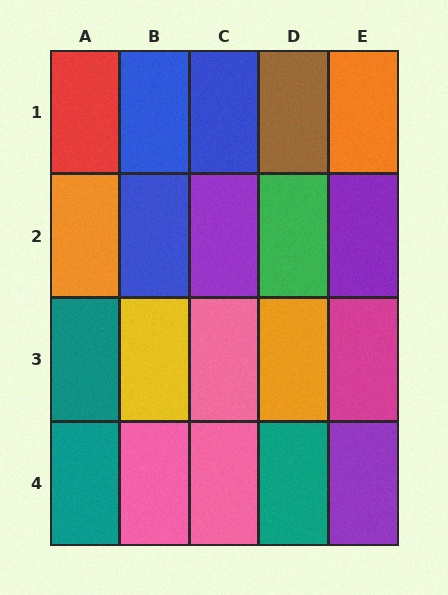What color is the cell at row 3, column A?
Teal.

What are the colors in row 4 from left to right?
Teal, pink, pink, teal, purple.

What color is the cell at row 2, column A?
Orange.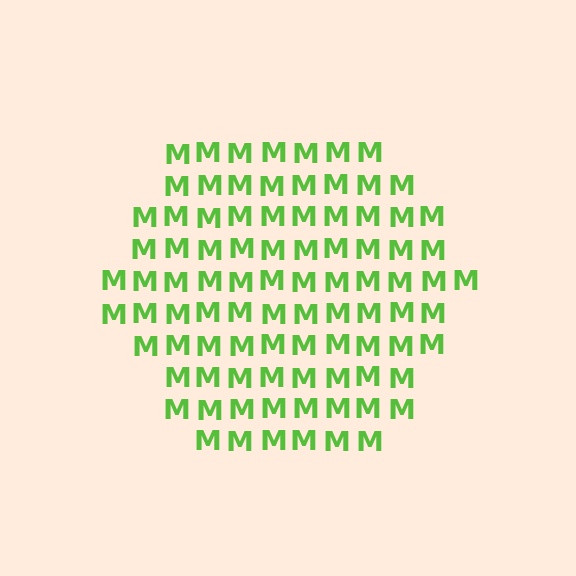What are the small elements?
The small elements are letter M's.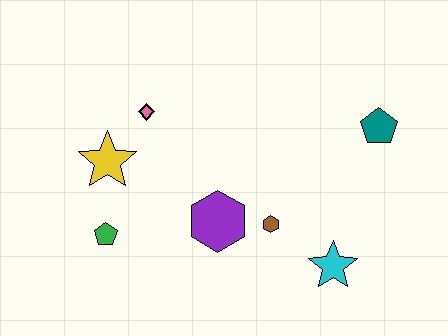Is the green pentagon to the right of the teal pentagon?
No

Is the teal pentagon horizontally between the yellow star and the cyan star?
No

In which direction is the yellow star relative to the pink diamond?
The yellow star is below the pink diamond.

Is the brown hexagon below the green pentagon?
No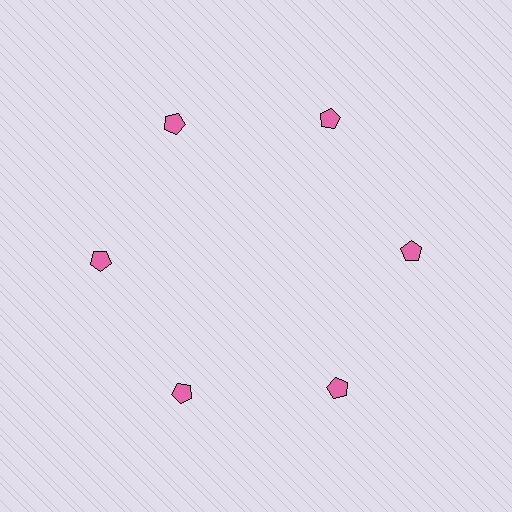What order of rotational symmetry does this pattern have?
This pattern has 6-fold rotational symmetry.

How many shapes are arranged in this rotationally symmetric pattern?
There are 6 shapes, arranged in 6 groups of 1.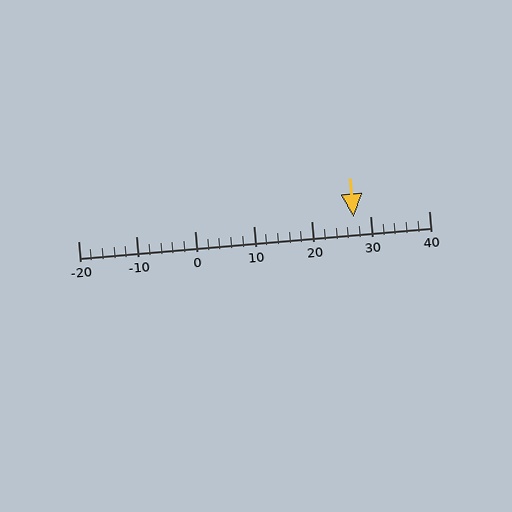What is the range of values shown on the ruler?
The ruler shows values from -20 to 40.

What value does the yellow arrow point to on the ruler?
The yellow arrow points to approximately 27.